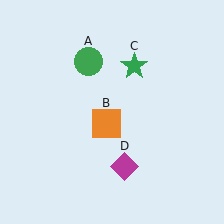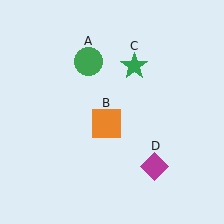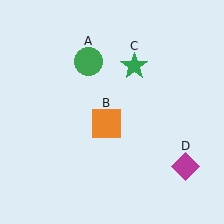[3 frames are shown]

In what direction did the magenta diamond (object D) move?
The magenta diamond (object D) moved right.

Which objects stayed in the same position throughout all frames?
Green circle (object A) and orange square (object B) and green star (object C) remained stationary.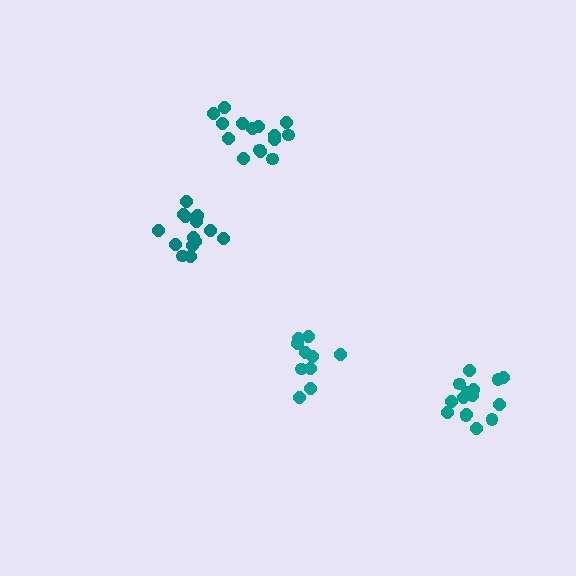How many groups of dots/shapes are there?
There are 4 groups.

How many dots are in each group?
Group 1: 14 dots, Group 2: 10 dots, Group 3: 15 dots, Group 4: 15 dots (54 total).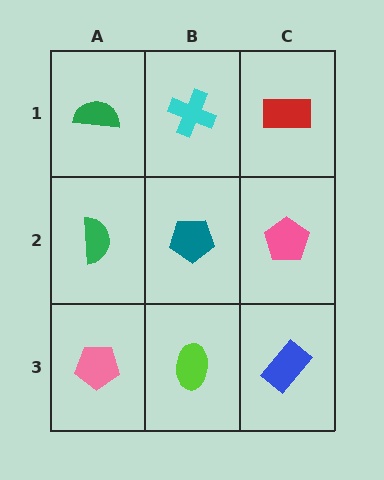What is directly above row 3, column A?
A green semicircle.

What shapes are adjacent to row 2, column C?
A red rectangle (row 1, column C), a blue rectangle (row 3, column C), a teal pentagon (row 2, column B).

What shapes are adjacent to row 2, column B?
A cyan cross (row 1, column B), a lime ellipse (row 3, column B), a green semicircle (row 2, column A), a pink pentagon (row 2, column C).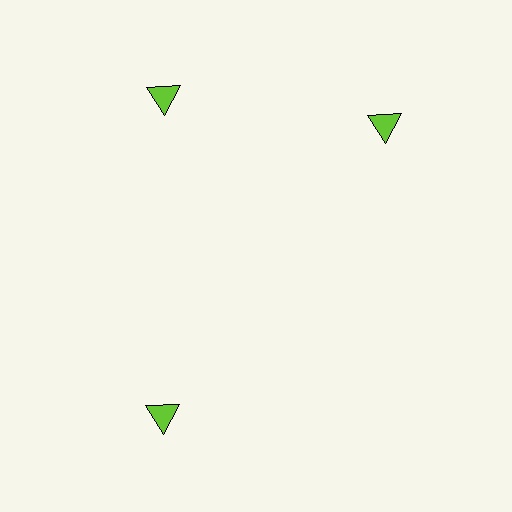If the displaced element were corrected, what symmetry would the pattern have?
It would have 3-fold rotational symmetry — the pattern would map onto itself every 120 degrees.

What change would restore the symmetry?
The symmetry would be restored by rotating it back into even spacing with its neighbors so that all 3 triangles sit at equal angles and equal distance from the center.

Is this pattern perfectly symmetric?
No. The 3 lime triangles are arranged in a ring, but one element near the 3 o'clock position is rotated out of alignment along the ring, breaking the 3-fold rotational symmetry.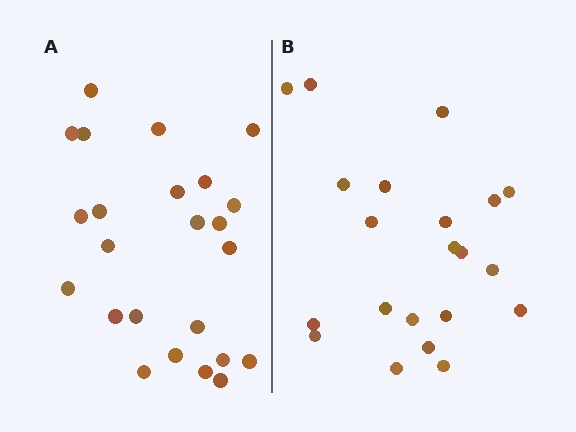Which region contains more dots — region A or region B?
Region A (the left region) has more dots.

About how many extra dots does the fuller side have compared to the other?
Region A has just a few more — roughly 2 or 3 more dots than region B.